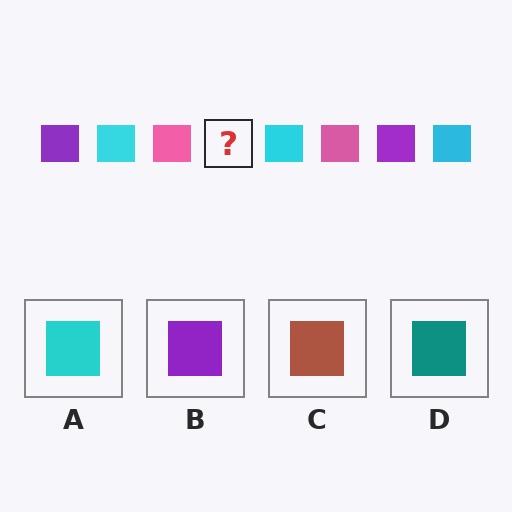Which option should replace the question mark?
Option B.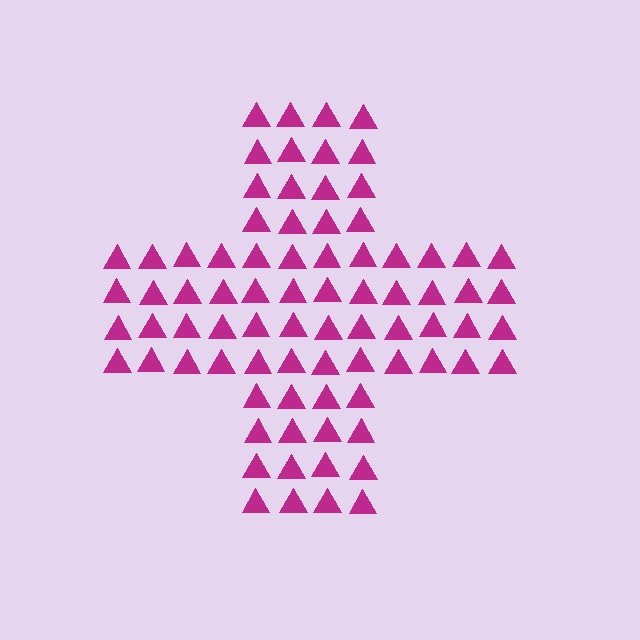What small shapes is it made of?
It is made of small triangles.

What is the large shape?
The large shape is a cross.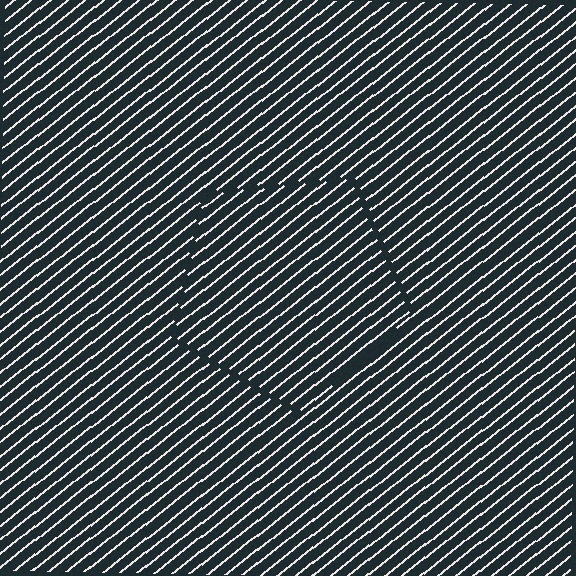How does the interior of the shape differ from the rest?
The interior of the shape contains the same grating, shifted by half a period — the contour is defined by the phase discontinuity where line-ends from the inner and outer gratings abut.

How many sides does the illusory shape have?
5 sides — the line-ends trace a pentagon.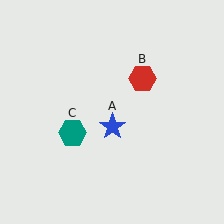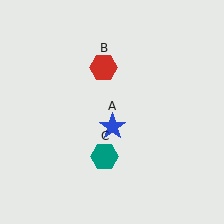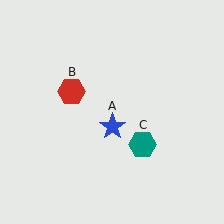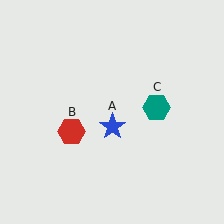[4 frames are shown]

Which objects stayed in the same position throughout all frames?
Blue star (object A) remained stationary.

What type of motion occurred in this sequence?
The red hexagon (object B), teal hexagon (object C) rotated counterclockwise around the center of the scene.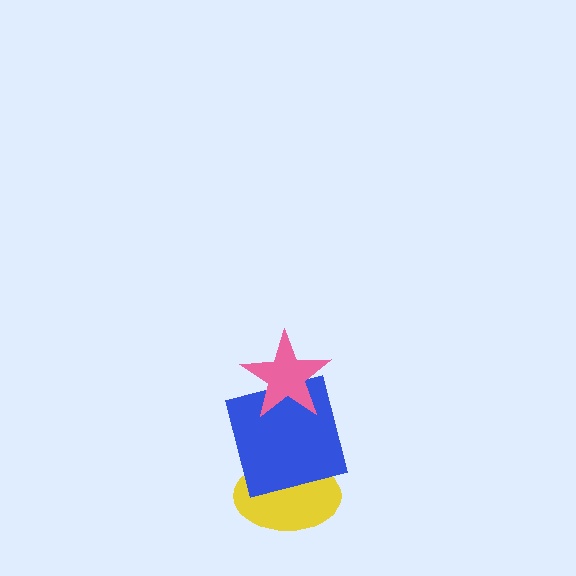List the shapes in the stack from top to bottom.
From top to bottom: the pink star, the blue square, the yellow ellipse.